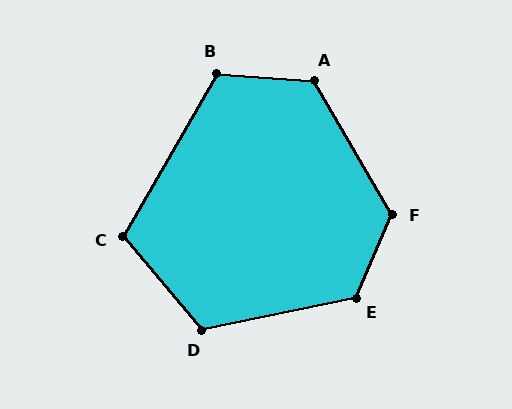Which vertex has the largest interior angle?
F, at approximately 126 degrees.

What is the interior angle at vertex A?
Approximately 125 degrees (obtuse).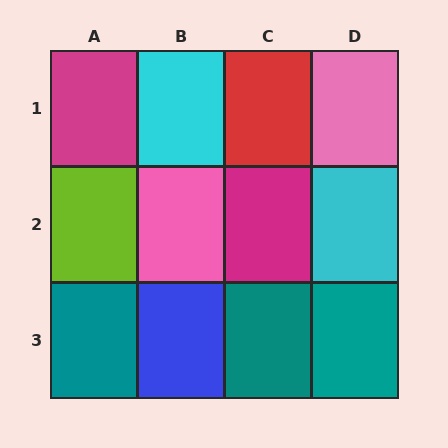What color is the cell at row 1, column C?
Red.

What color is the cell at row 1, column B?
Cyan.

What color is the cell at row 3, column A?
Teal.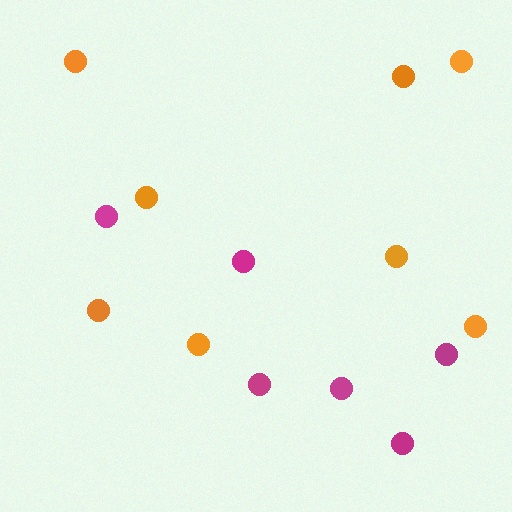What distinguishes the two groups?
There are 2 groups: one group of orange circles (8) and one group of magenta circles (6).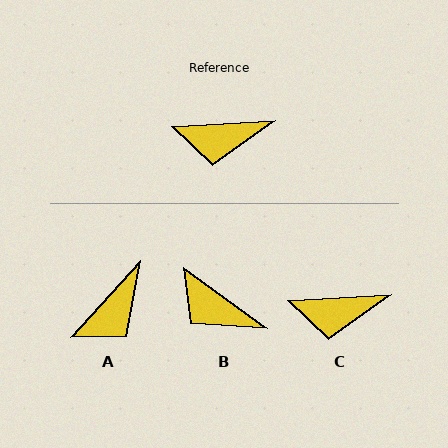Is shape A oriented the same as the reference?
No, it is off by about 44 degrees.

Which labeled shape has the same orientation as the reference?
C.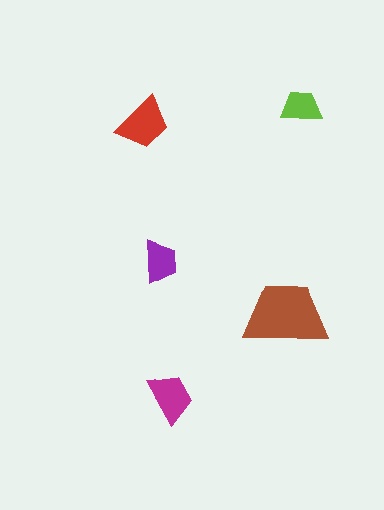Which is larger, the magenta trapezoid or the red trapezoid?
The red one.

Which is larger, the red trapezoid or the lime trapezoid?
The red one.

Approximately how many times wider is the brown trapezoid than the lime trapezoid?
About 2 times wider.